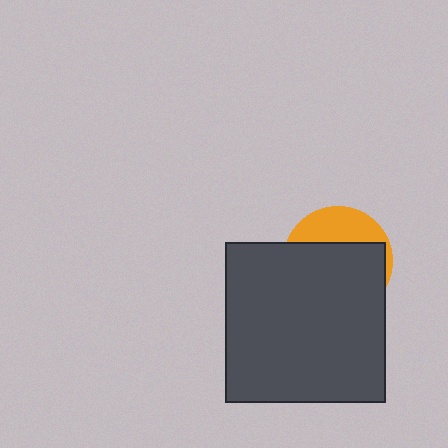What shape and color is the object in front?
The object in front is a dark gray square.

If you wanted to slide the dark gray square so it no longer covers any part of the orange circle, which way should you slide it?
Slide it down — that is the most direct way to separate the two shapes.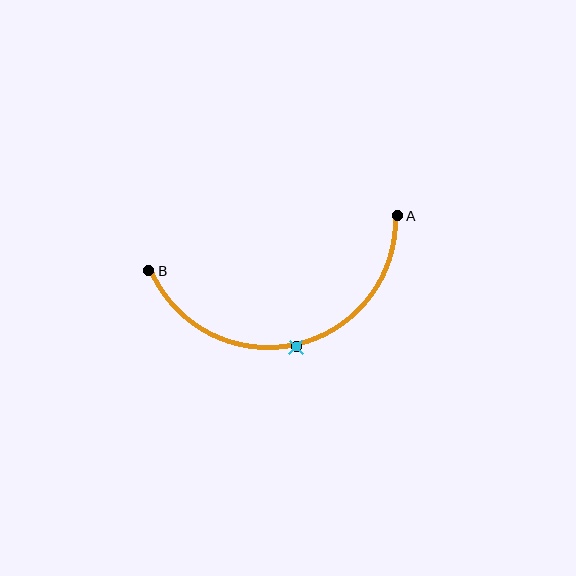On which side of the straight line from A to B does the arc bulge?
The arc bulges below the straight line connecting A and B.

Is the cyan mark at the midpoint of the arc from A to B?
Yes. The cyan mark lies on the arc at equal arc-length from both A and B — it is the arc midpoint.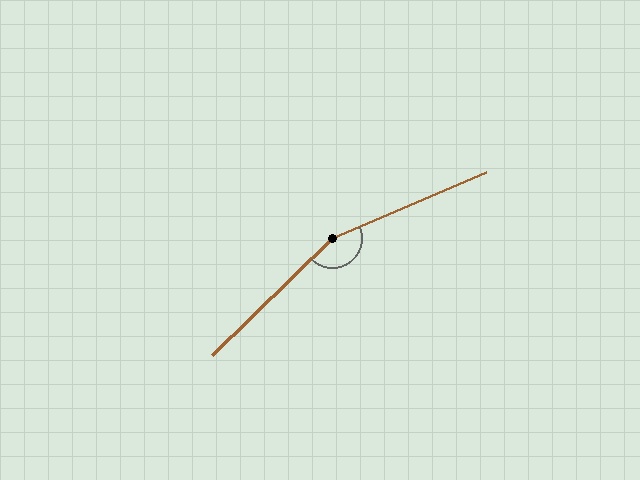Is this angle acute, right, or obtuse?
It is obtuse.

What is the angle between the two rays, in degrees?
Approximately 159 degrees.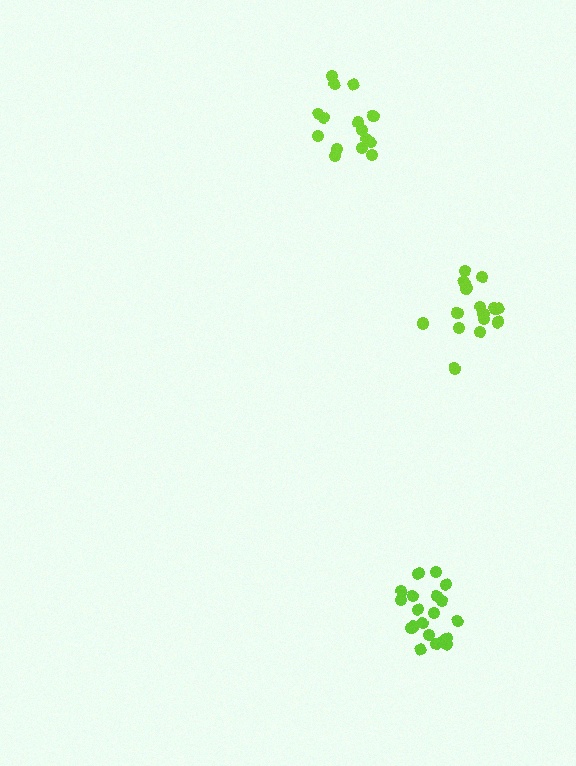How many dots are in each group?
Group 1: 16 dots, Group 2: 20 dots, Group 3: 15 dots (51 total).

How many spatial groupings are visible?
There are 3 spatial groupings.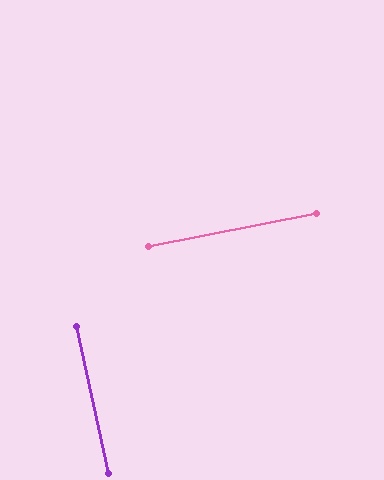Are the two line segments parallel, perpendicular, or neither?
Perpendicular — they meet at approximately 89°.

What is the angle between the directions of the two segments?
Approximately 89 degrees.